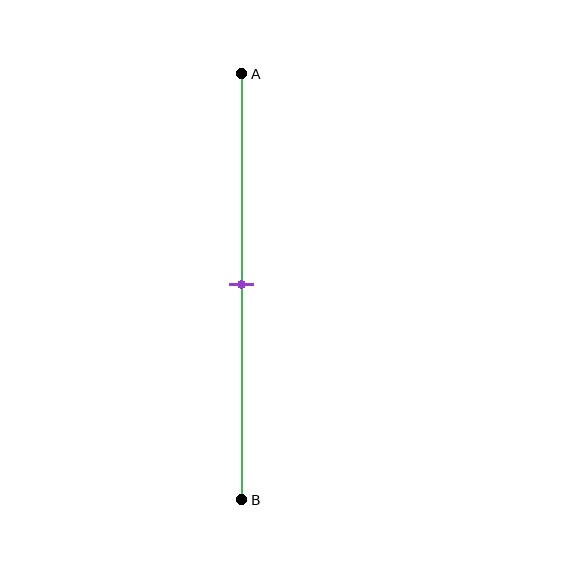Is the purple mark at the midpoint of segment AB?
Yes, the mark is approximately at the midpoint.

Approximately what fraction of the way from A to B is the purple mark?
The purple mark is approximately 50% of the way from A to B.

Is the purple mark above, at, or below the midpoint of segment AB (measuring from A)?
The purple mark is approximately at the midpoint of segment AB.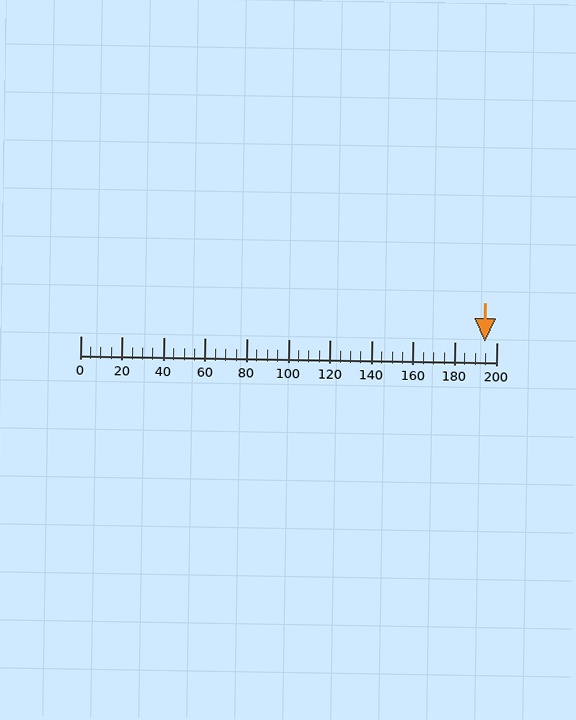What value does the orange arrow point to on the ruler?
The orange arrow points to approximately 195.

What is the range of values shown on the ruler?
The ruler shows values from 0 to 200.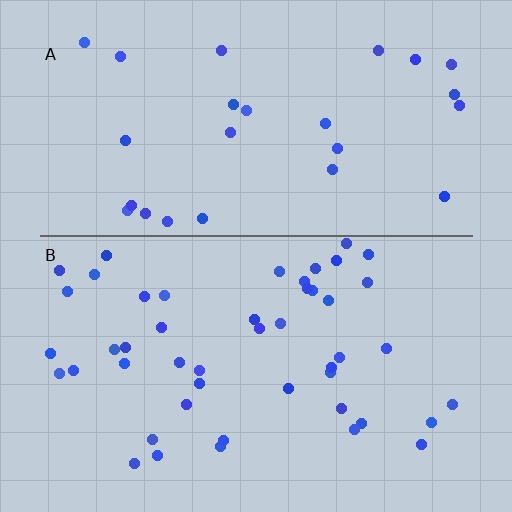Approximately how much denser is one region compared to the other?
Approximately 1.8× — region B over region A.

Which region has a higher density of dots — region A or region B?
B (the bottom).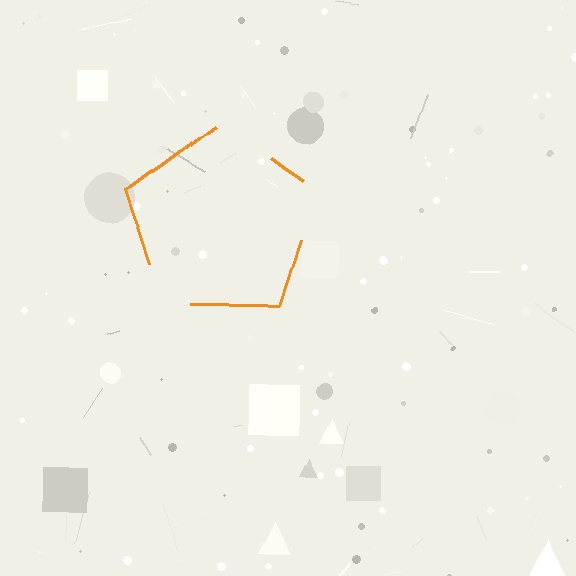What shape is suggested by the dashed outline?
The dashed outline suggests a pentagon.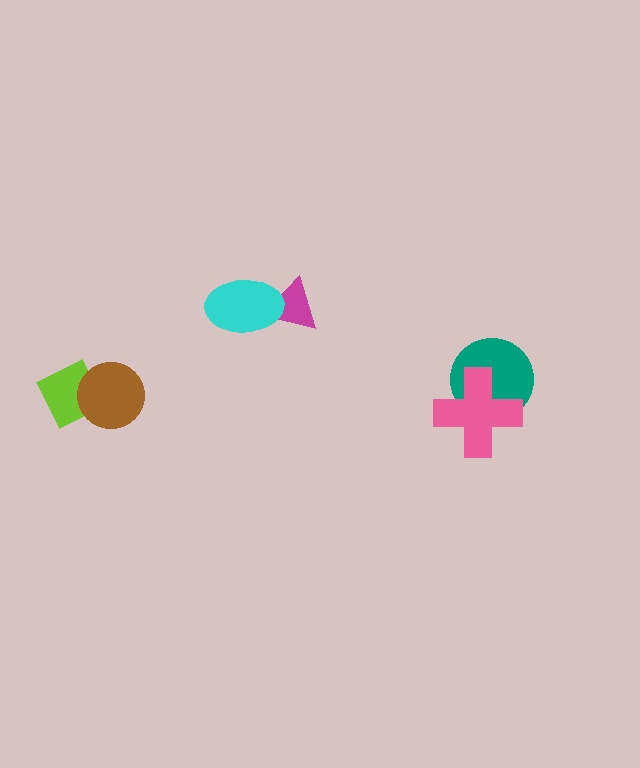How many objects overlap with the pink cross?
1 object overlaps with the pink cross.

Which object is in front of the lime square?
The brown circle is in front of the lime square.